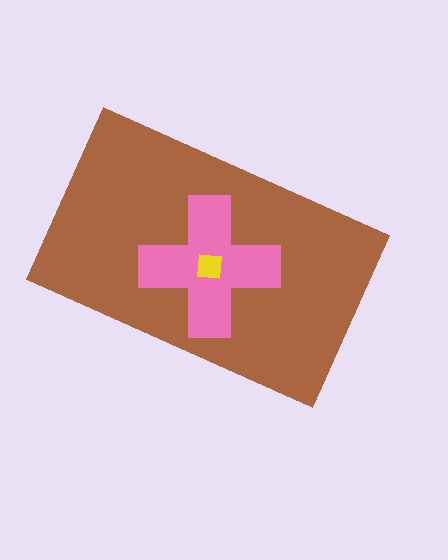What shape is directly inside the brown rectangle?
The pink cross.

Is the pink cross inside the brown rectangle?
Yes.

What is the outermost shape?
The brown rectangle.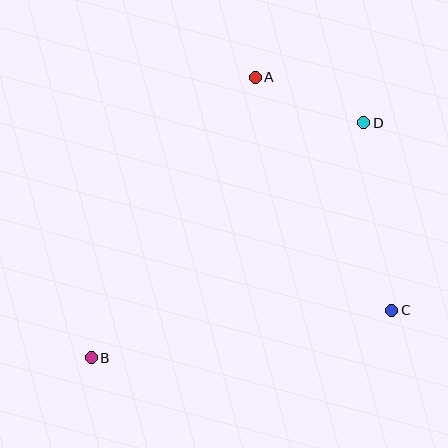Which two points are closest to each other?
Points A and D are closest to each other.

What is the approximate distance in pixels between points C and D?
The distance between C and D is approximately 190 pixels.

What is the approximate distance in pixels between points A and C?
The distance between A and C is approximately 270 pixels.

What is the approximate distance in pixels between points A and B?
The distance between A and B is approximately 325 pixels.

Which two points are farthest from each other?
Points B and D are farthest from each other.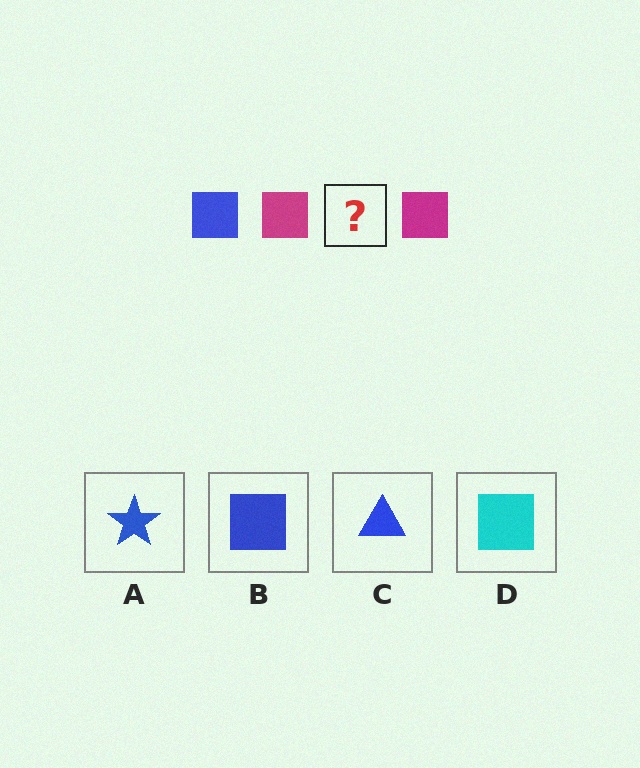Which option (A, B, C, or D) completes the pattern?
B.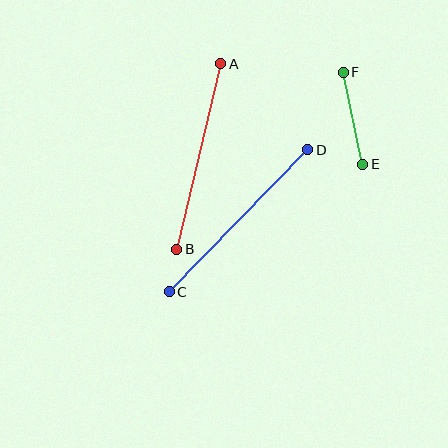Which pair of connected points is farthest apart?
Points C and D are farthest apart.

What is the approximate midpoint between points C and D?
The midpoint is at approximately (238, 221) pixels.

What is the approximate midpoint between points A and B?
The midpoint is at approximately (199, 156) pixels.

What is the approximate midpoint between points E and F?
The midpoint is at approximately (353, 118) pixels.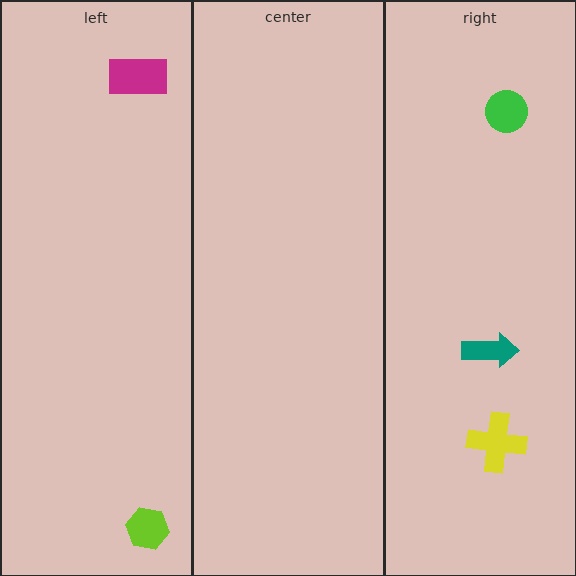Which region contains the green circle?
The right region.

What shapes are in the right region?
The green circle, the yellow cross, the teal arrow.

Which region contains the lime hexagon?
The left region.